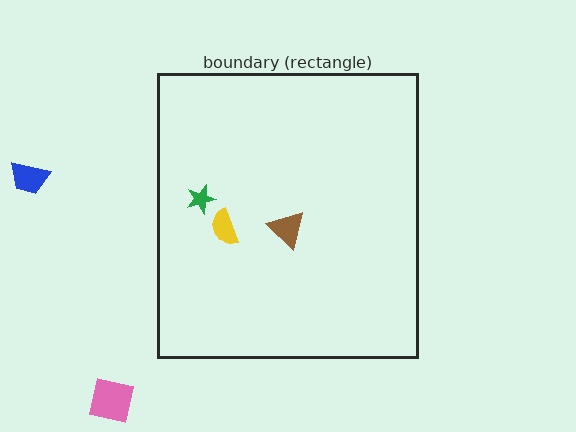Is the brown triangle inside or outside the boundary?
Inside.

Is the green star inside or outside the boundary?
Inside.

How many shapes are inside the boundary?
3 inside, 2 outside.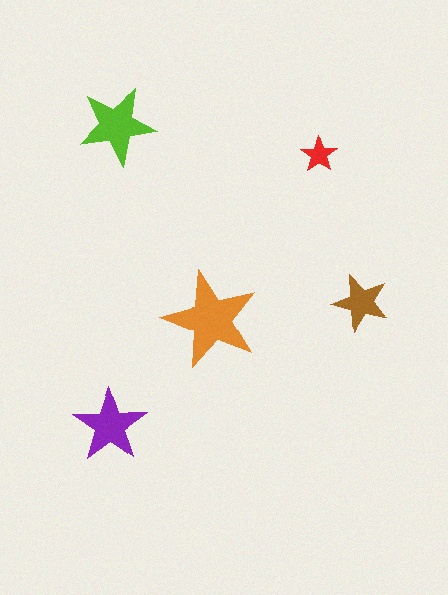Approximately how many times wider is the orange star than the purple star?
About 1.5 times wider.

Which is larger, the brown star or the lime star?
The lime one.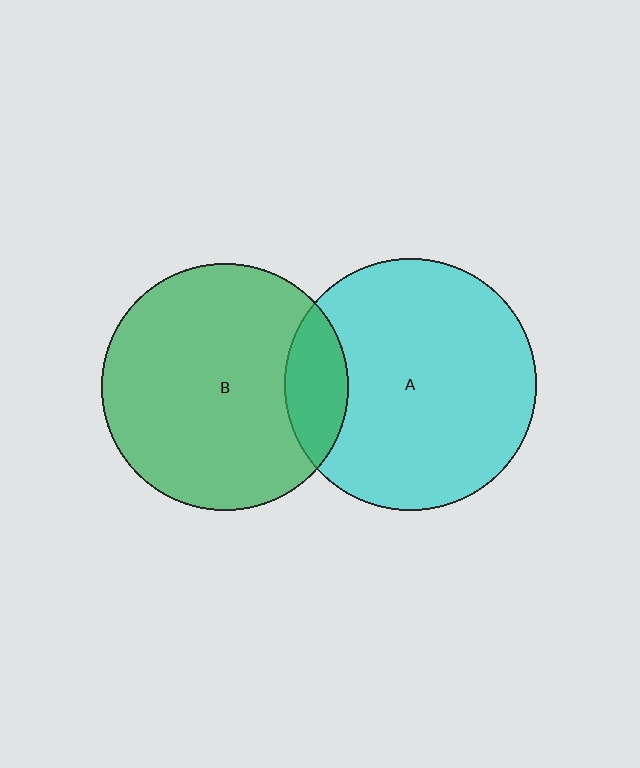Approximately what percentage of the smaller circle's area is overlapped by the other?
Approximately 15%.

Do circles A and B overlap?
Yes.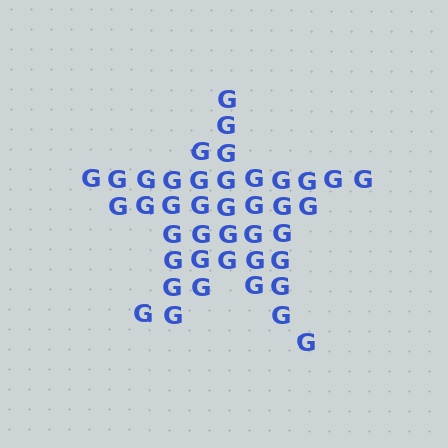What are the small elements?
The small elements are letter G's.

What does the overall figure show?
The overall figure shows a star.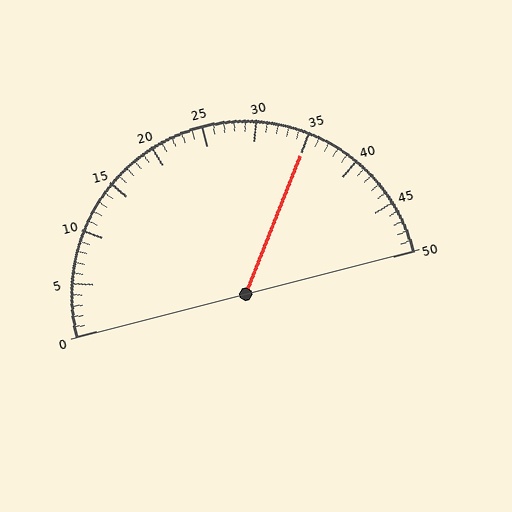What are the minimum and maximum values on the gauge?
The gauge ranges from 0 to 50.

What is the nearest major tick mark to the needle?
The nearest major tick mark is 35.